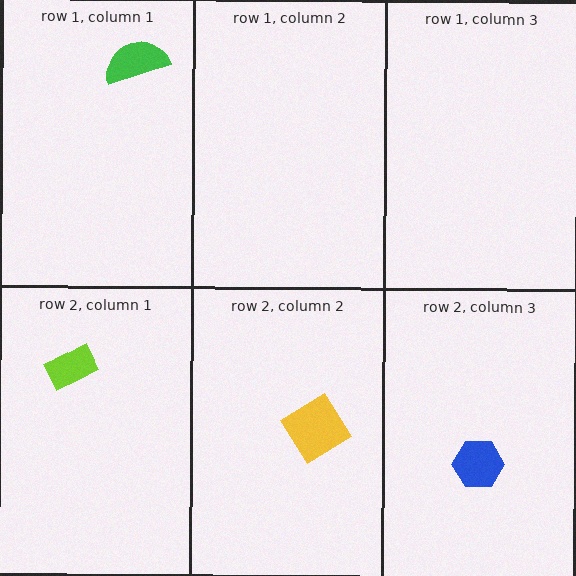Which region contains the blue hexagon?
The row 2, column 3 region.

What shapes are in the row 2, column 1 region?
The lime rectangle.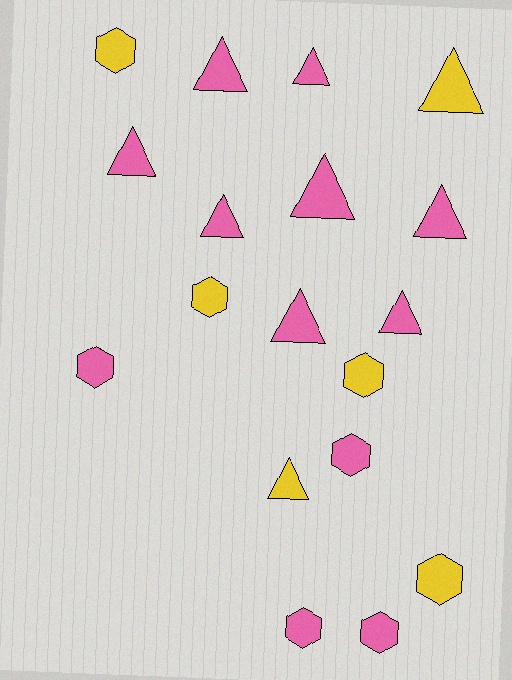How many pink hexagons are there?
There are 4 pink hexagons.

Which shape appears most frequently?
Triangle, with 10 objects.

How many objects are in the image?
There are 18 objects.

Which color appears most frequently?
Pink, with 12 objects.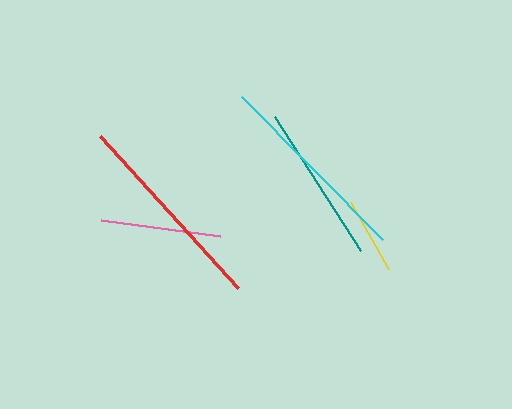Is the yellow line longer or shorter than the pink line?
The pink line is longer than the yellow line.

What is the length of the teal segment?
The teal segment is approximately 159 pixels long.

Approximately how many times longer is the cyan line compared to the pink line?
The cyan line is approximately 1.7 times the length of the pink line.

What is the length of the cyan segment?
The cyan segment is approximately 201 pixels long.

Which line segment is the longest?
The red line is the longest at approximately 206 pixels.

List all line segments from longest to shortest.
From longest to shortest: red, cyan, teal, pink, yellow.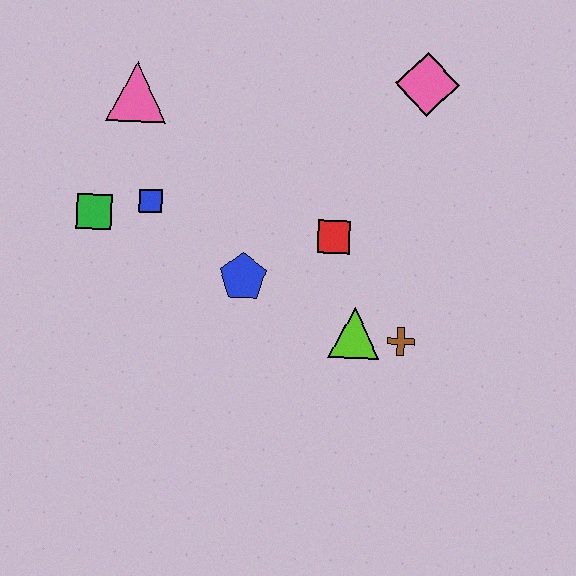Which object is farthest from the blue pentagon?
The pink diamond is farthest from the blue pentagon.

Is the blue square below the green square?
No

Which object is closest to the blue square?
The green square is closest to the blue square.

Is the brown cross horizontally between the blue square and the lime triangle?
No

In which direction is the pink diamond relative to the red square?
The pink diamond is above the red square.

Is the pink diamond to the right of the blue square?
Yes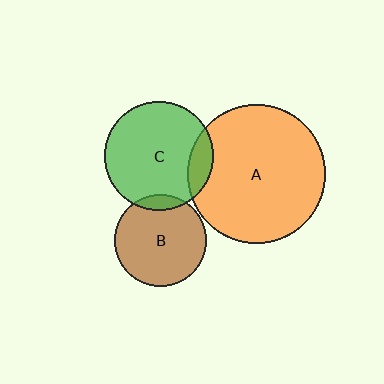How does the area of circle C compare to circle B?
Approximately 1.4 times.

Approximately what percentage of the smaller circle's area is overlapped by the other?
Approximately 10%.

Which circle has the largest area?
Circle A (orange).